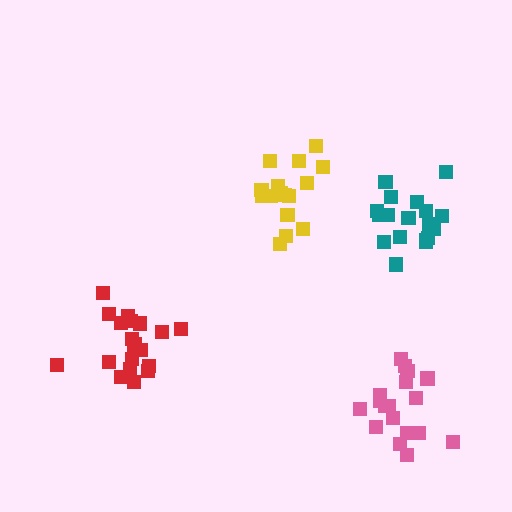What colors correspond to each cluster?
The clusters are colored: red, teal, yellow, pink.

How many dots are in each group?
Group 1: 20 dots, Group 2: 18 dots, Group 3: 16 dots, Group 4: 18 dots (72 total).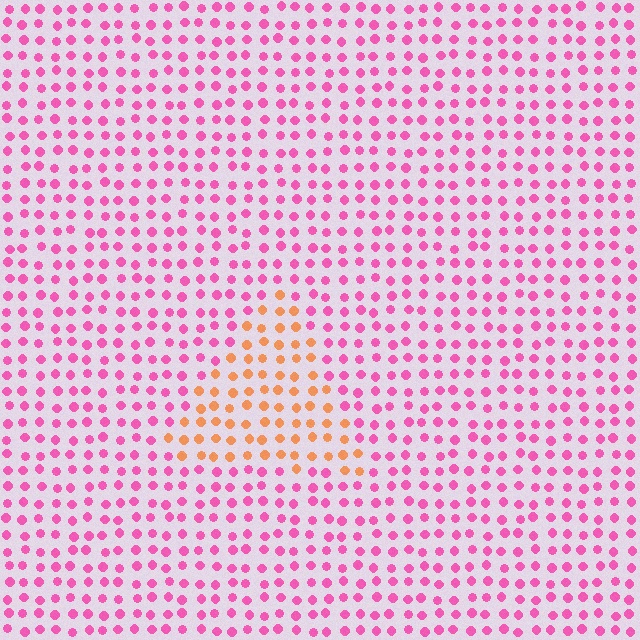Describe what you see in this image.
The image is filled with small pink elements in a uniform arrangement. A triangle-shaped region is visible where the elements are tinted to a slightly different hue, forming a subtle color boundary.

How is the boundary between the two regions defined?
The boundary is defined purely by a slight shift in hue (about 58 degrees). Spacing, size, and orientation are identical on both sides.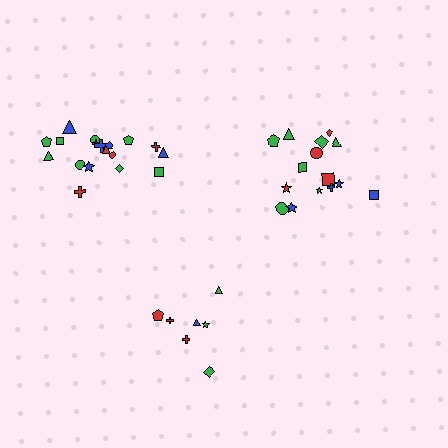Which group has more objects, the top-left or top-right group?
The top-left group.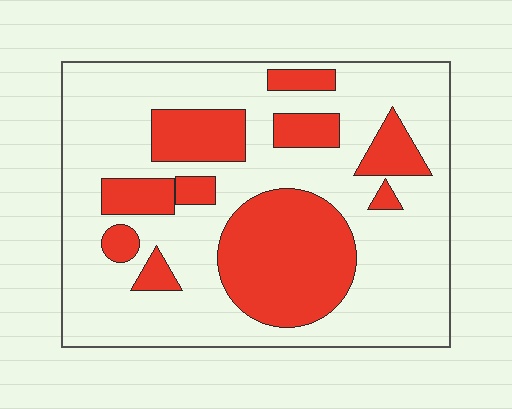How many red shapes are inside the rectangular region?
10.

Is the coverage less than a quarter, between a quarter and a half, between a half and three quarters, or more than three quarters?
Between a quarter and a half.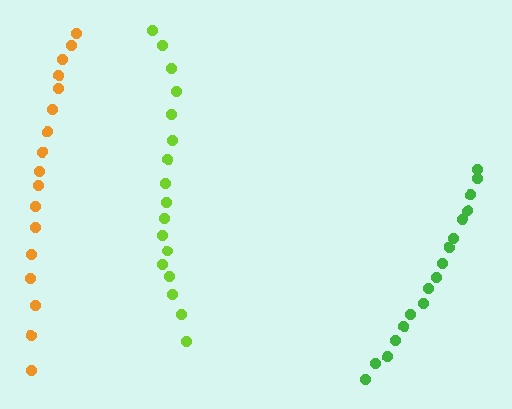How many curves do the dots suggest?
There are 3 distinct paths.